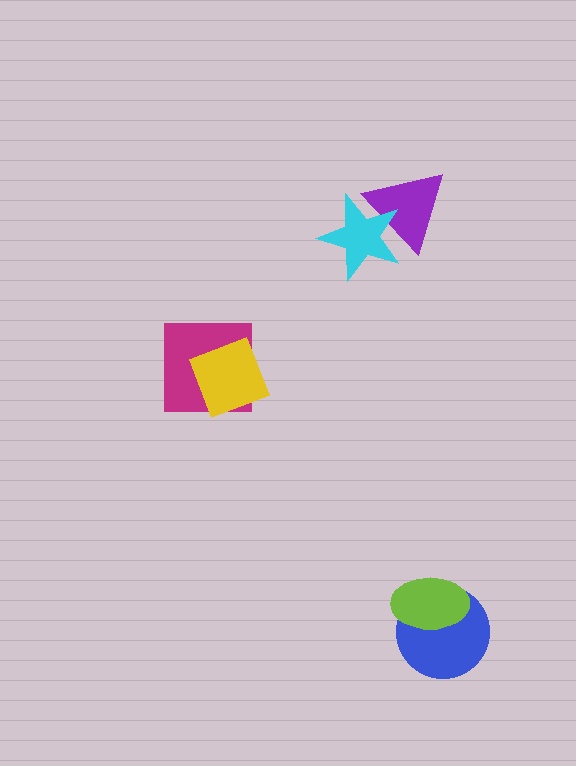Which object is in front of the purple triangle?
The cyan star is in front of the purple triangle.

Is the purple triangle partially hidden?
Yes, it is partially covered by another shape.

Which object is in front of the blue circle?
The lime ellipse is in front of the blue circle.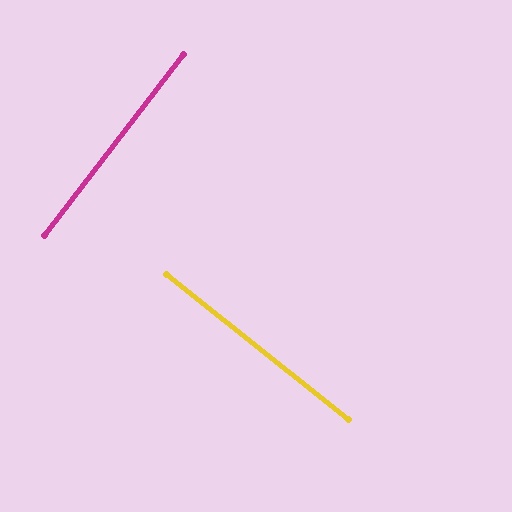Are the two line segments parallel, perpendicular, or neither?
Perpendicular — they meet at approximately 89°.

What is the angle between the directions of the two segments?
Approximately 89 degrees.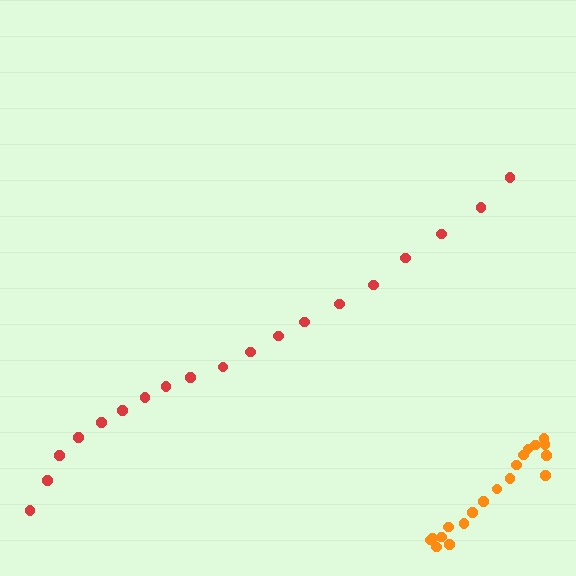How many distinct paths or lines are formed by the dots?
There are 2 distinct paths.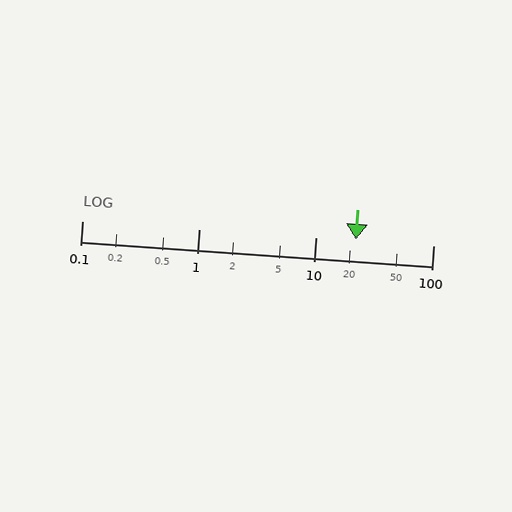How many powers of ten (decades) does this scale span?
The scale spans 3 decades, from 0.1 to 100.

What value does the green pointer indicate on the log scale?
The pointer indicates approximately 22.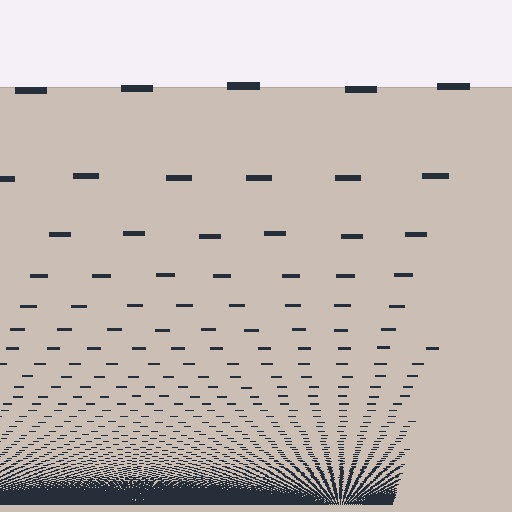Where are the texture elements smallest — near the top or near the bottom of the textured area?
Near the bottom.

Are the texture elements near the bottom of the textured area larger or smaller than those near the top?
Smaller. The gradient is inverted — elements near the bottom are smaller and denser.